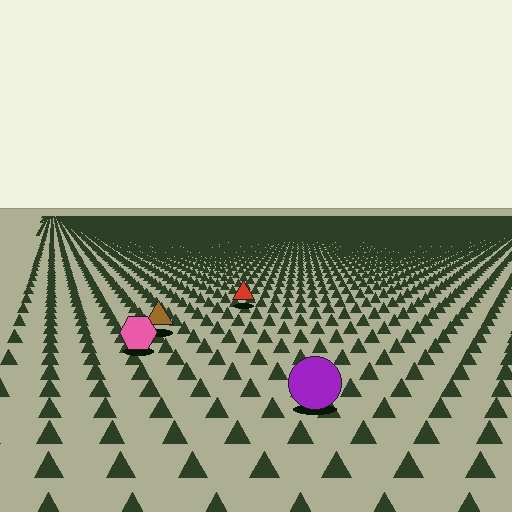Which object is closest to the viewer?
The purple circle is closest. The texture marks near it are larger and more spread out.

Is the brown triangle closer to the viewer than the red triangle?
Yes. The brown triangle is closer — you can tell from the texture gradient: the ground texture is coarser near it.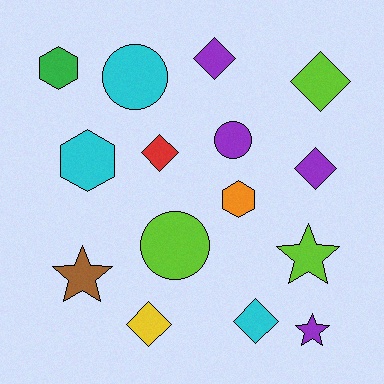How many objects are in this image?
There are 15 objects.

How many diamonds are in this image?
There are 6 diamonds.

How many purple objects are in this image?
There are 4 purple objects.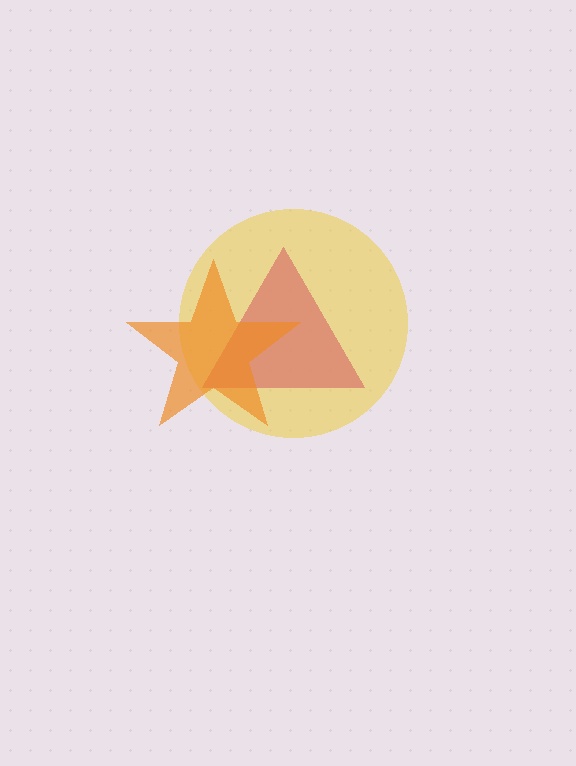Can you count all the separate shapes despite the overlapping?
Yes, there are 3 separate shapes.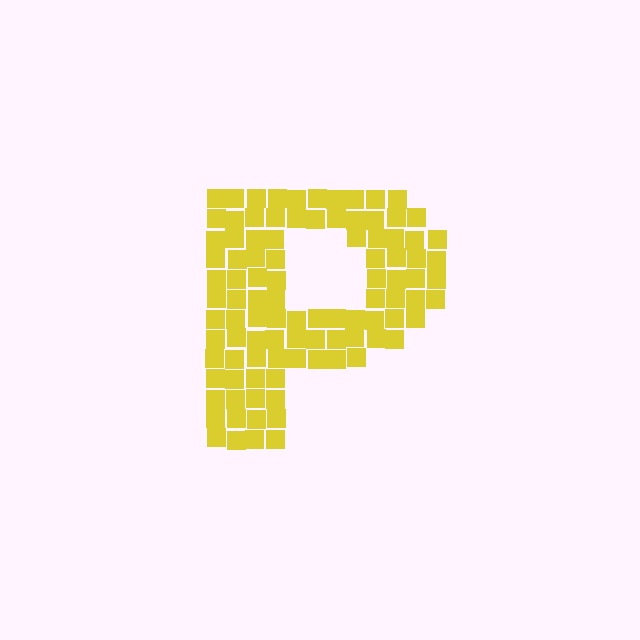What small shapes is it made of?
It is made of small squares.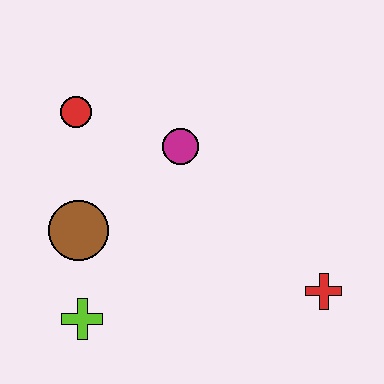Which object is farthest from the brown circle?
The red cross is farthest from the brown circle.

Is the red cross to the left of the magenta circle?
No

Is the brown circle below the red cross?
No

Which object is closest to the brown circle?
The lime cross is closest to the brown circle.